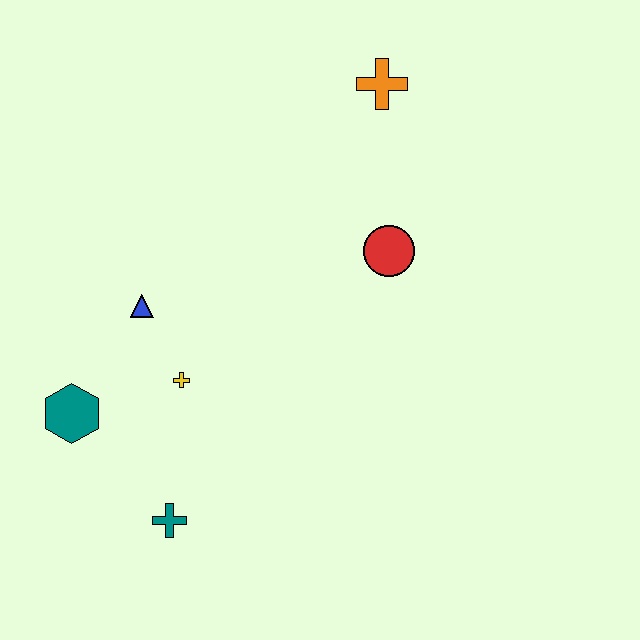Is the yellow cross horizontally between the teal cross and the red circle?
Yes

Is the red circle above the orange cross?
No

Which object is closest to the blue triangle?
The yellow cross is closest to the blue triangle.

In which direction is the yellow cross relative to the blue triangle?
The yellow cross is below the blue triangle.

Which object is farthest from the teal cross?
The orange cross is farthest from the teal cross.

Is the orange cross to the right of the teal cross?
Yes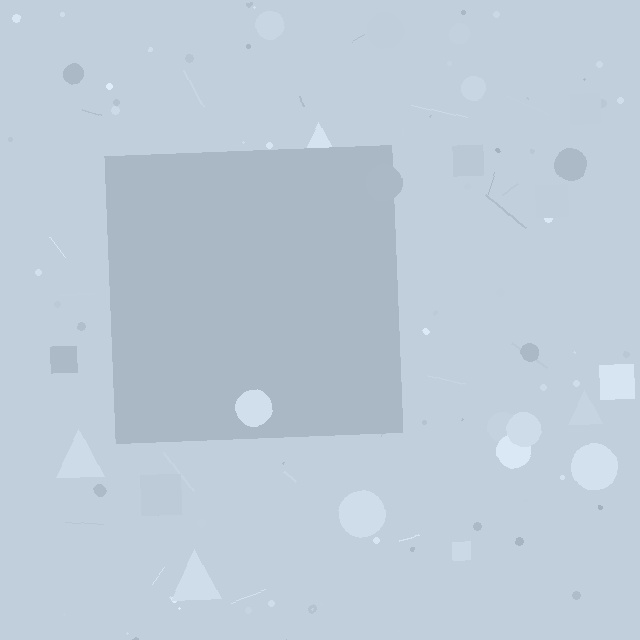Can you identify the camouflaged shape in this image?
The camouflaged shape is a square.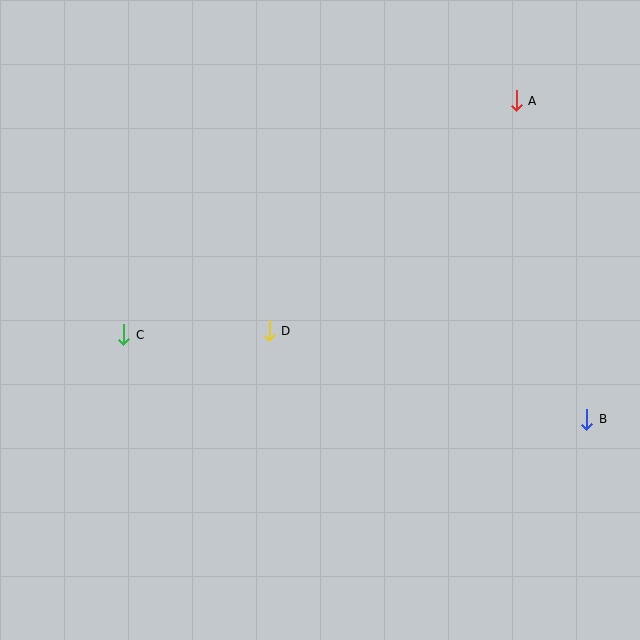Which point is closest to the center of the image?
Point D at (269, 331) is closest to the center.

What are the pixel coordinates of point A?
Point A is at (516, 101).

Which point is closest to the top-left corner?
Point C is closest to the top-left corner.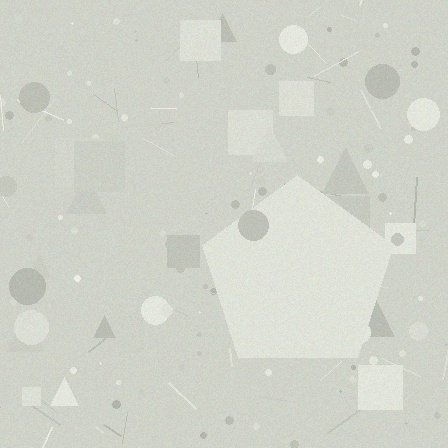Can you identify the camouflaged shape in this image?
The camouflaged shape is a pentagon.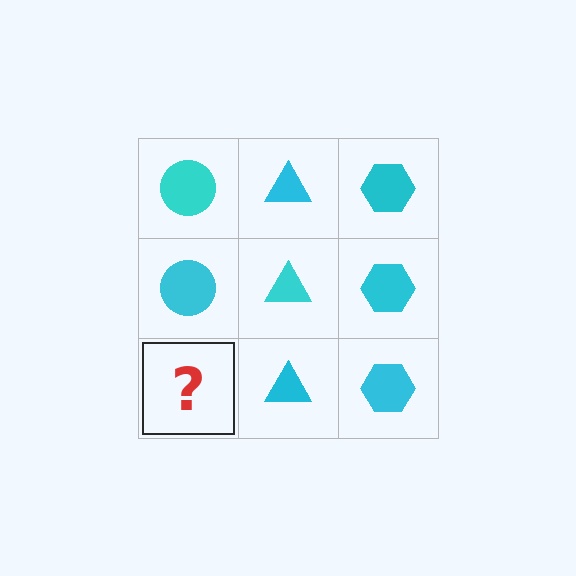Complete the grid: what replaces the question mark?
The question mark should be replaced with a cyan circle.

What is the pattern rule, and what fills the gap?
The rule is that each column has a consistent shape. The gap should be filled with a cyan circle.